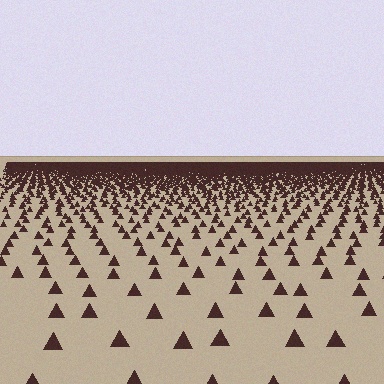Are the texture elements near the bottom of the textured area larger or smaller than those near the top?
Larger. Near the bottom, elements are closer to the viewer and appear at a bigger on-screen size.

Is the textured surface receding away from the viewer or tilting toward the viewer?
The surface is receding away from the viewer. Texture elements get smaller and denser toward the top.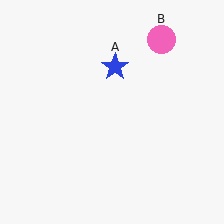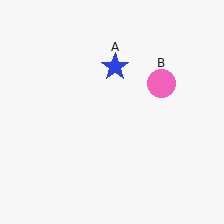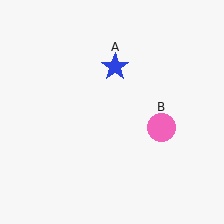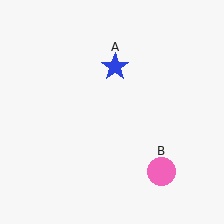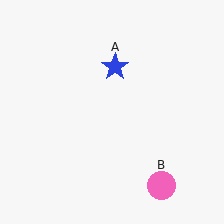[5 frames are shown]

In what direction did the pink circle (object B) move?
The pink circle (object B) moved down.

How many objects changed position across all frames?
1 object changed position: pink circle (object B).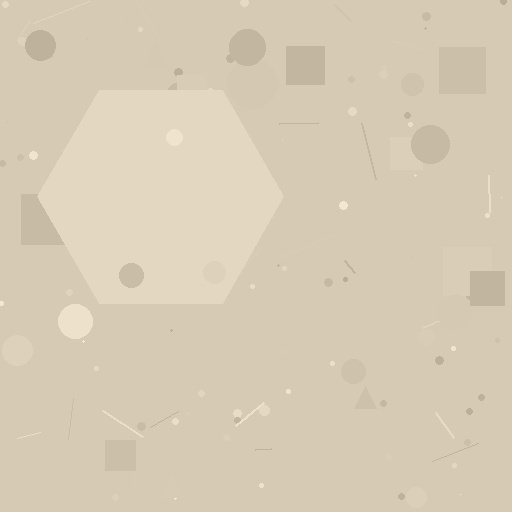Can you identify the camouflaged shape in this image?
The camouflaged shape is a hexagon.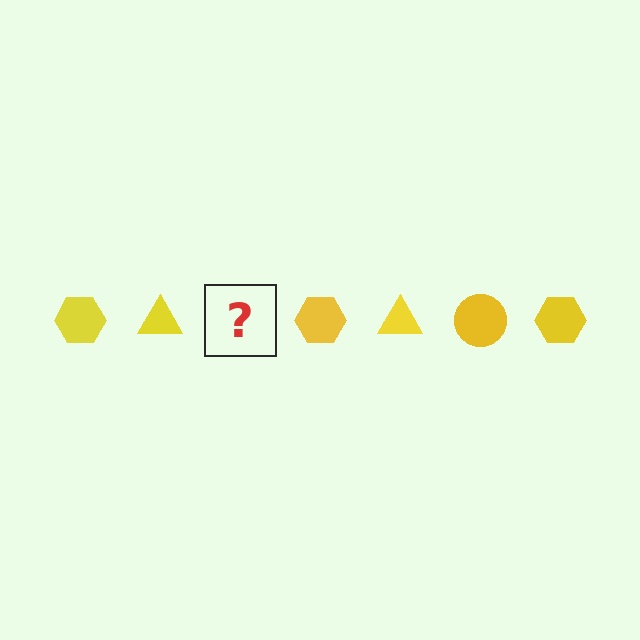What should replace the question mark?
The question mark should be replaced with a yellow circle.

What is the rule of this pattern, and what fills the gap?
The rule is that the pattern cycles through hexagon, triangle, circle shapes in yellow. The gap should be filled with a yellow circle.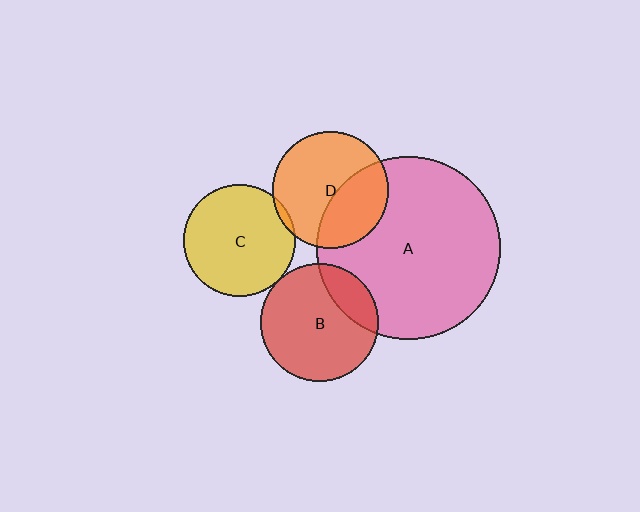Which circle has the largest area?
Circle A (pink).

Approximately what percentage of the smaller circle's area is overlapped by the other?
Approximately 5%.